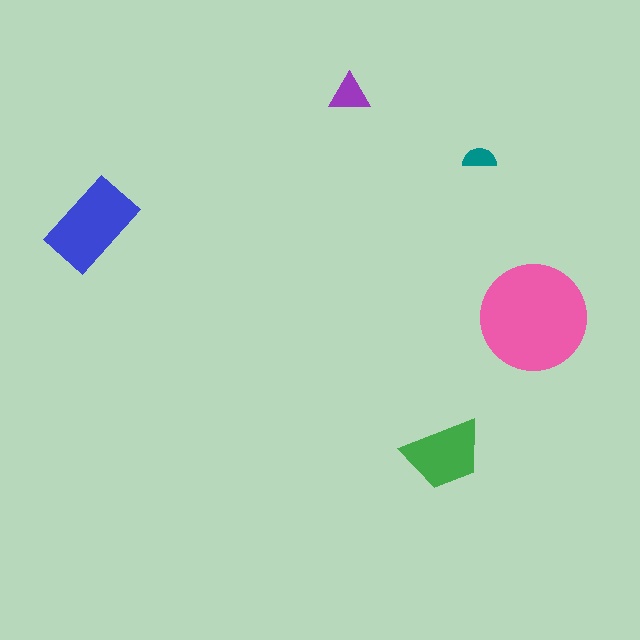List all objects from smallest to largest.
The teal semicircle, the purple triangle, the green trapezoid, the blue rectangle, the pink circle.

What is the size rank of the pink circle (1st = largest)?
1st.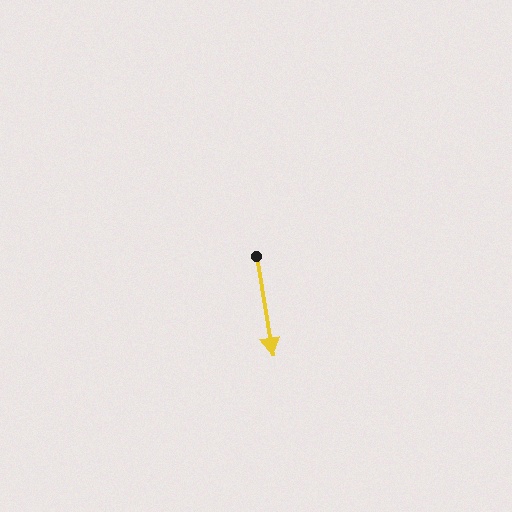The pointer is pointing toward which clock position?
Roughly 6 o'clock.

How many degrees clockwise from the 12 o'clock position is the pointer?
Approximately 171 degrees.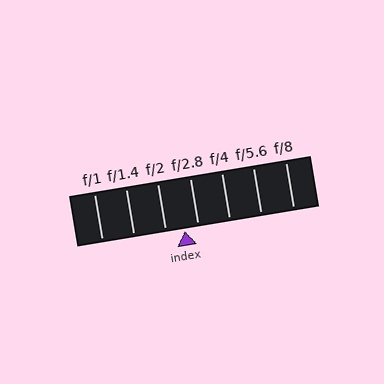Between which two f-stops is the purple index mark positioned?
The index mark is between f/2 and f/2.8.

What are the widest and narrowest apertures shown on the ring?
The widest aperture shown is f/1 and the narrowest is f/8.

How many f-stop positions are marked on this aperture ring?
There are 7 f-stop positions marked.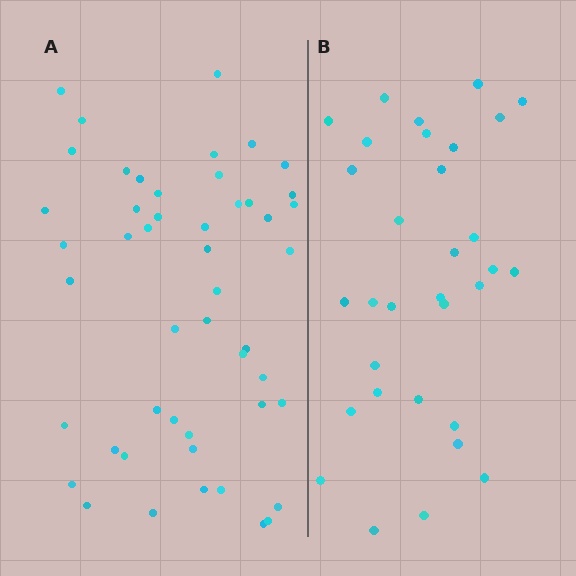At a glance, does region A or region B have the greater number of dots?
Region A (the left region) has more dots.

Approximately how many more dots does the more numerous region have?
Region A has approximately 15 more dots than region B.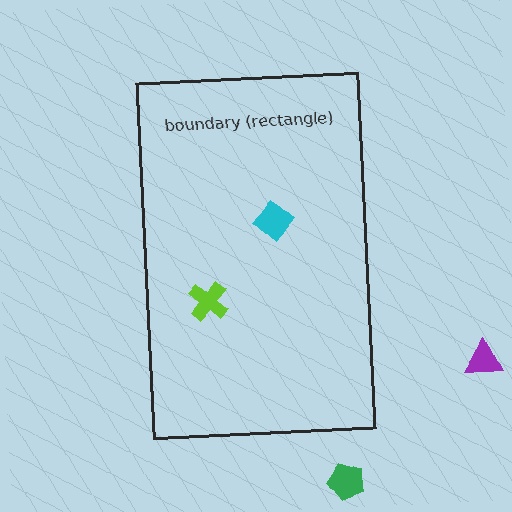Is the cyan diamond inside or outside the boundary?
Inside.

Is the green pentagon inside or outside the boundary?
Outside.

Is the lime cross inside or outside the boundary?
Inside.